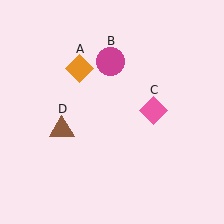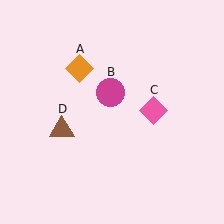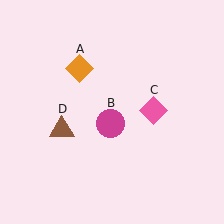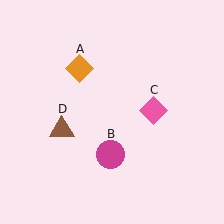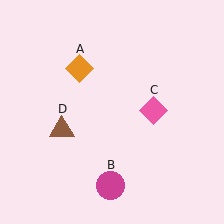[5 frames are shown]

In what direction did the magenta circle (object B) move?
The magenta circle (object B) moved down.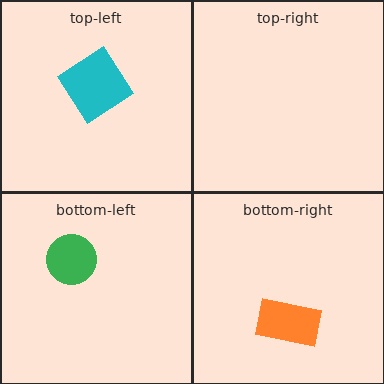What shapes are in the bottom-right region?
The orange rectangle.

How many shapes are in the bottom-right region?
1.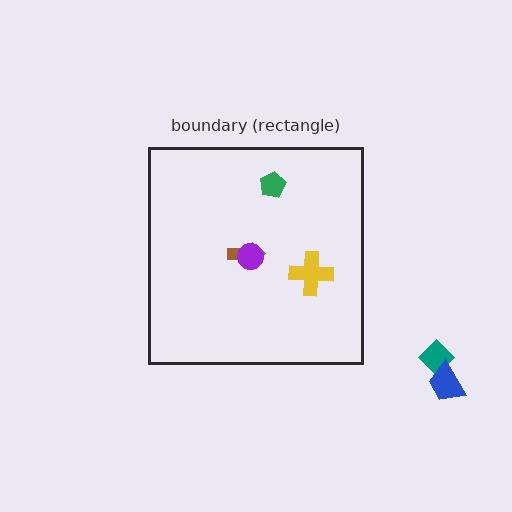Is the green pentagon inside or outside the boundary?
Inside.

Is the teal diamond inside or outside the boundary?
Outside.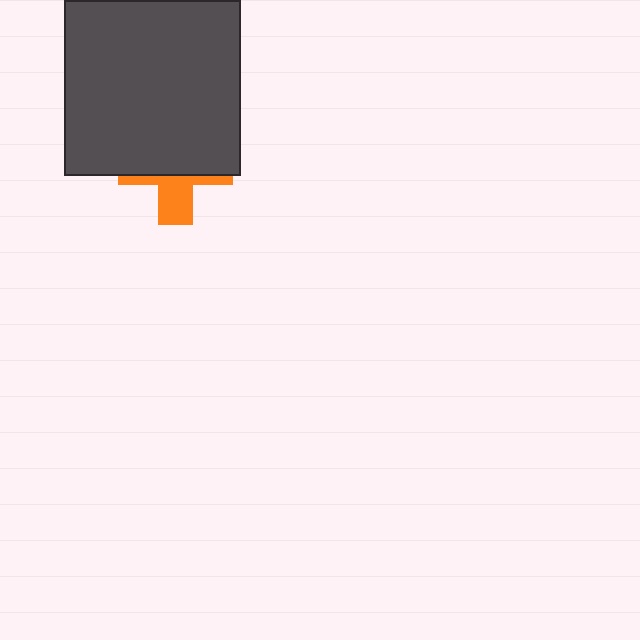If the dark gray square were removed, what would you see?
You would see the complete orange cross.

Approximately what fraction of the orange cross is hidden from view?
Roughly 63% of the orange cross is hidden behind the dark gray square.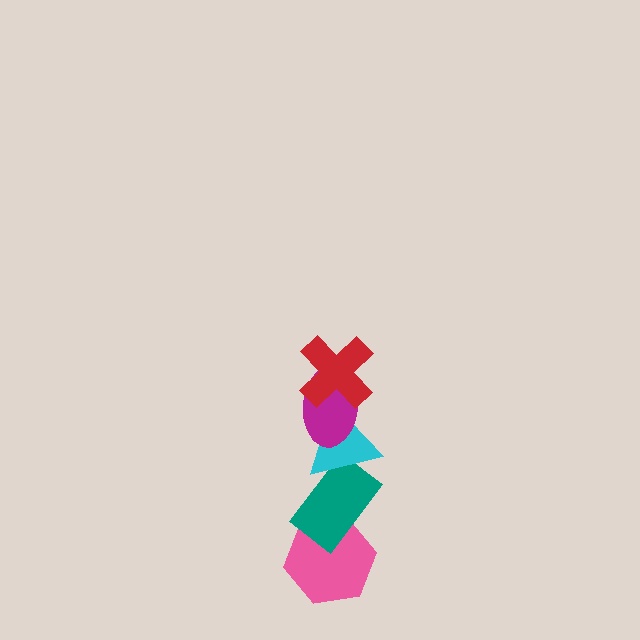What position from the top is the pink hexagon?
The pink hexagon is 5th from the top.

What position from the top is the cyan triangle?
The cyan triangle is 3rd from the top.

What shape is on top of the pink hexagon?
The teal rectangle is on top of the pink hexagon.